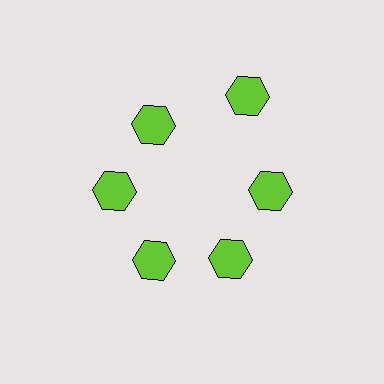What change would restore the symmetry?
The symmetry would be restored by moving it inward, back onto the ring so that all 6 hexagons sit at equal angles and equal distance from the center.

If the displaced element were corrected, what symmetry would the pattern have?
It would have 6-fold rotational symmetry — the pattern would map onto itself every 60 degrees.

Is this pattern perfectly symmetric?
No. The 6 lime hexagons are arranged in a ring, but one element near the 1 o'clock position is pushed outward from the center, breaking the 6-fold rotational symmetry.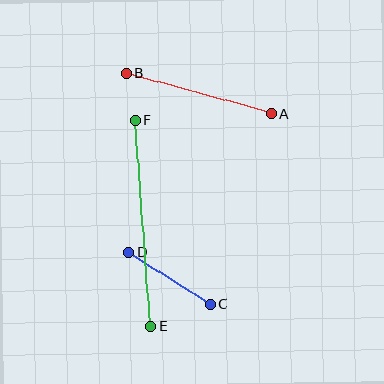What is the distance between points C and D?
The distance is approximately 96 pixels.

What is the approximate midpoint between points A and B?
The midpoint is at approximately (199, 93) pixels.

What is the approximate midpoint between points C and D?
The midpoint is at approximately (169, 278) pixels.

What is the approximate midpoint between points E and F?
The midpoint is at approximately (143, 223) pixels.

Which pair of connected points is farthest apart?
Points E and F are farthest apart.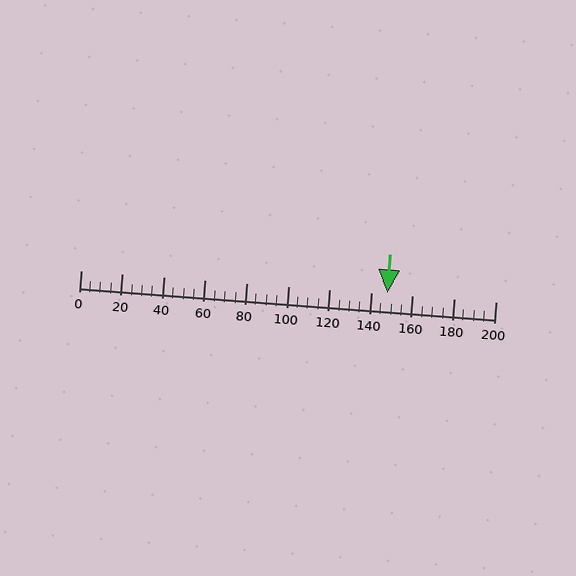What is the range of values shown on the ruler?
The ruler shows values from 0 to 200.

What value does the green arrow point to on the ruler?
The green arrow points to approximately 148.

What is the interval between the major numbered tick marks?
The major tick marks are spaced 20 units apart.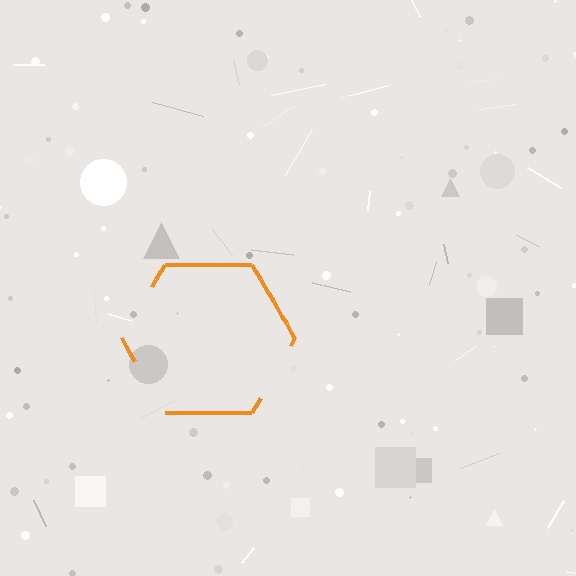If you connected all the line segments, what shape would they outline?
They would outline a hexagon.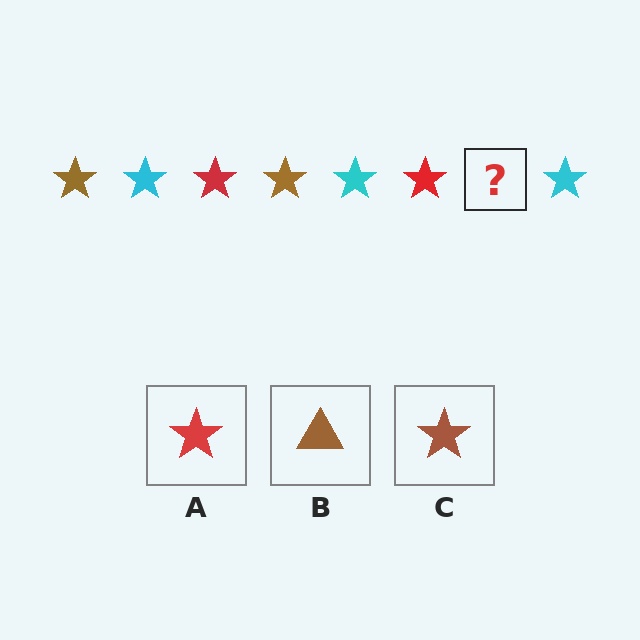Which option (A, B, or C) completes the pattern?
C.